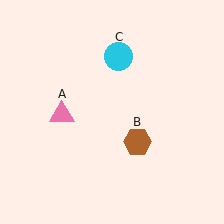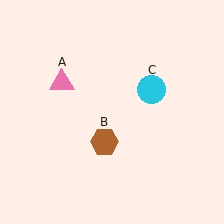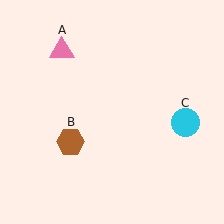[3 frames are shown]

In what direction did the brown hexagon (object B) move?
The brown hexagon (object B) moved left.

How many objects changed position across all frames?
3 objects changed position: pink triangle (object A), brown hexagon (object B), cyan circle (object C).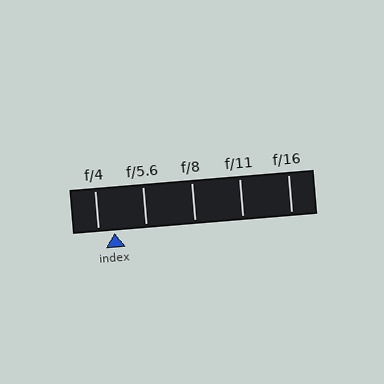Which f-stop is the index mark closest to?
The index mark is closest to f/4.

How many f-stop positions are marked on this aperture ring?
There are 5 f-stop positions marked.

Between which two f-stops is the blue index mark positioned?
The index mark is between f/4 and f/5.6.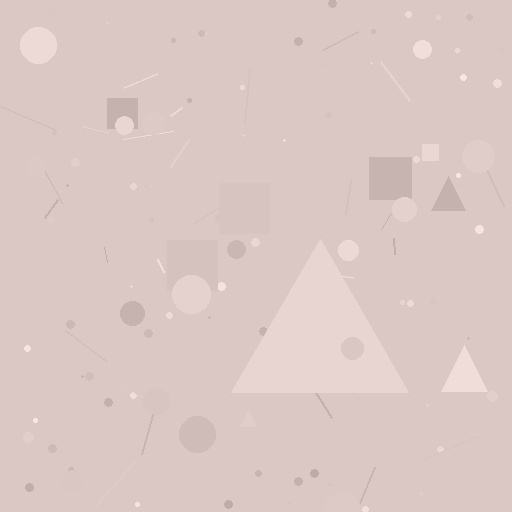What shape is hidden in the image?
A triangle is hidden in the image.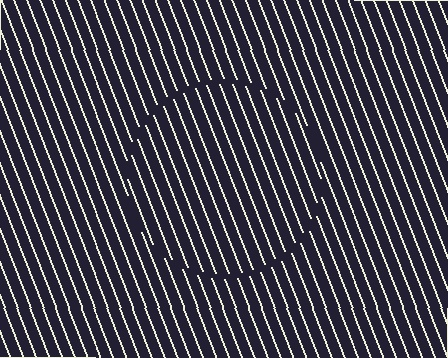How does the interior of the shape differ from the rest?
The interior of the shape contains the same grating, shifted by half a period — the contour is defined by the phase discontinuity where line-ends from the inner and outer gratings abut.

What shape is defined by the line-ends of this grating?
An illusory circle. The interior of the shape contains the same grating, shifted by half a period — the contour is defined by the phase discontinuity where line-ends from the inner and outer gratings abut.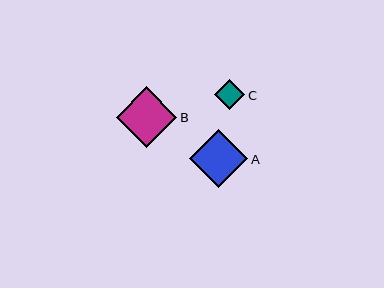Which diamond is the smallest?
Diamond C is the smallest with a size of approximately 30 pixels.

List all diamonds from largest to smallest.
From largest to smallest: B, A, C.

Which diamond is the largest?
Diamond B is the largest with a size of approximately 61 pixels.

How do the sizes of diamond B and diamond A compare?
Diamond B and diamond A are approximately the same size.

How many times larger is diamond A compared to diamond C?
Diamond A is approximately 1.9 times the size of diamond C.